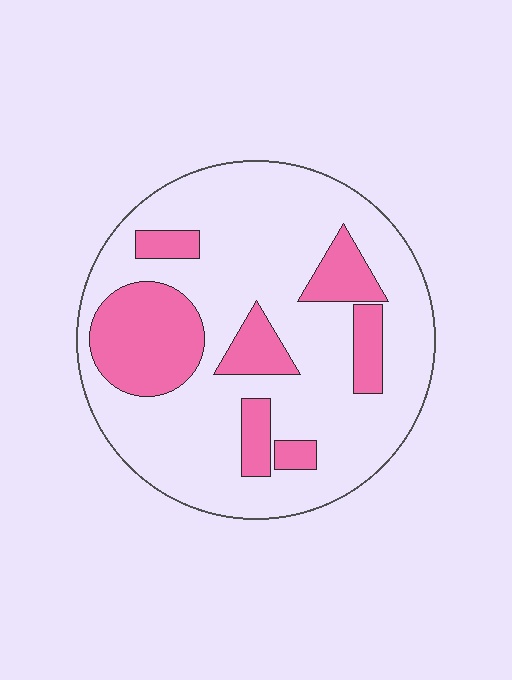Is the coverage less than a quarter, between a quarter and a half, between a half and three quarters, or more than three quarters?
Between a quarter and a half.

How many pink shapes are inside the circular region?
7.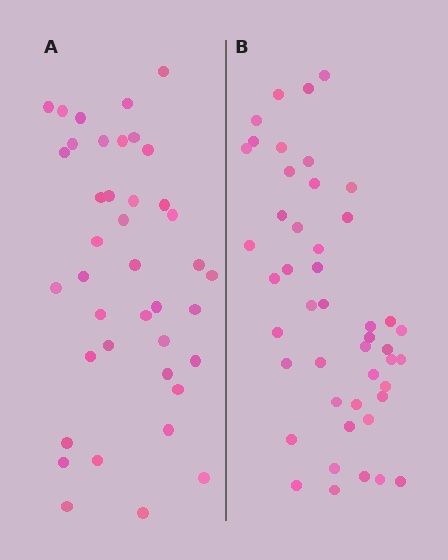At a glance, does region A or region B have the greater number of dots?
Region B (the right region) has more dots.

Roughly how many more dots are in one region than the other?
Region B has about 6 more dots than region A.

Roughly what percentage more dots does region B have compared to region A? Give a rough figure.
About 15% more.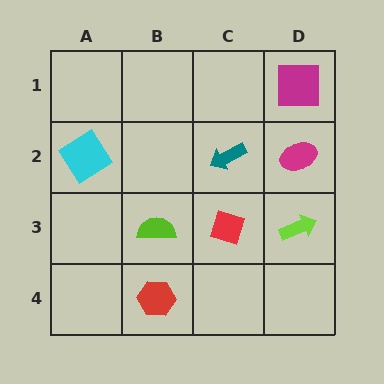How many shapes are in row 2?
3 shapes.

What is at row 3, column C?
A red diamond.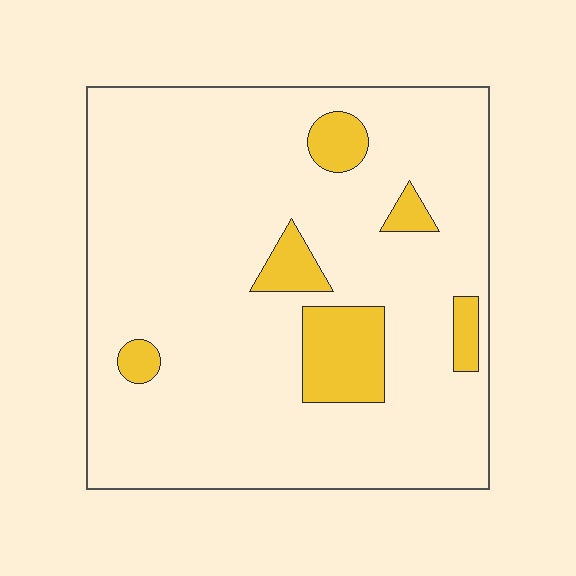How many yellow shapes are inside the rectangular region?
6.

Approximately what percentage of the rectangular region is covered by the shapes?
Approximately 10%.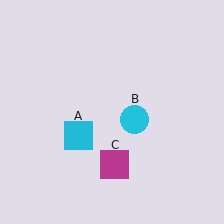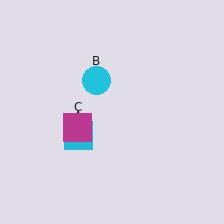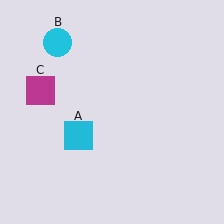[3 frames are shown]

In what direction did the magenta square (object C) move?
The magenta square (object C) moved up and to the left.